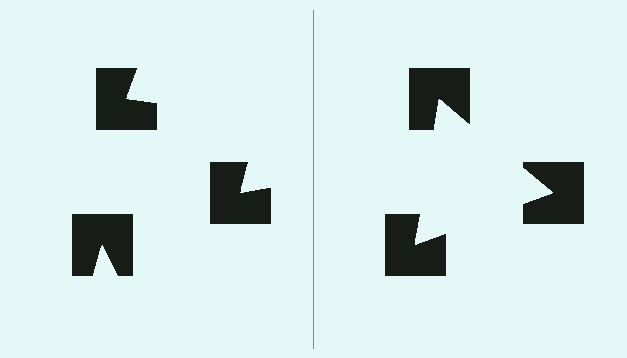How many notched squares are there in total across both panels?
6 — 3 on each side.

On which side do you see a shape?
An illusory triangle appears on the right side. On the left side the wedge cuts are rotated, so no coherent shape forms.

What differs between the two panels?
The notched squares are positioned identically on both sides; only the wedge orientations differ. On the right they align to a triangle; on the left they are misaligned.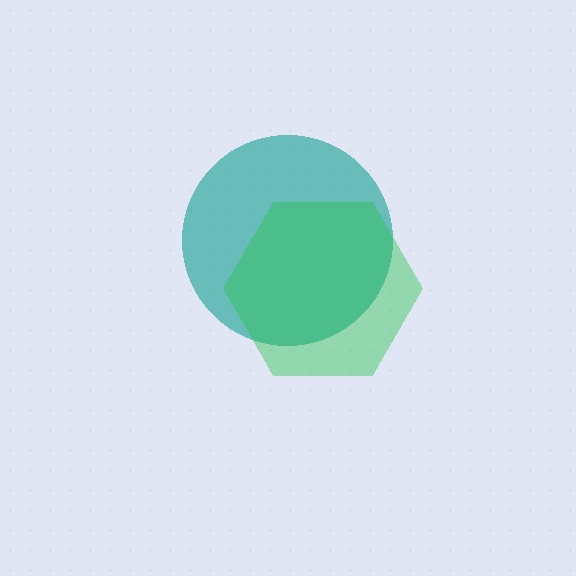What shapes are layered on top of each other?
The layered shapes are: a teal circle, a green hexagon.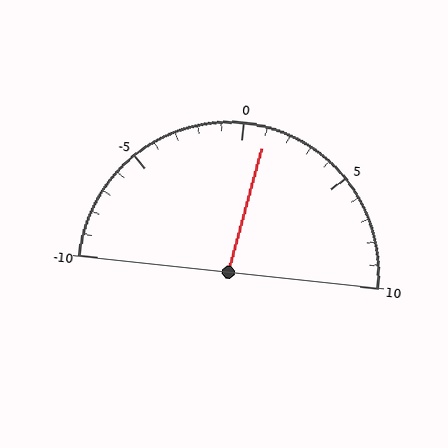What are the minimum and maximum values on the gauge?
The gauge ranges from -10 to 10.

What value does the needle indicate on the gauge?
The needle indicates approximately 1.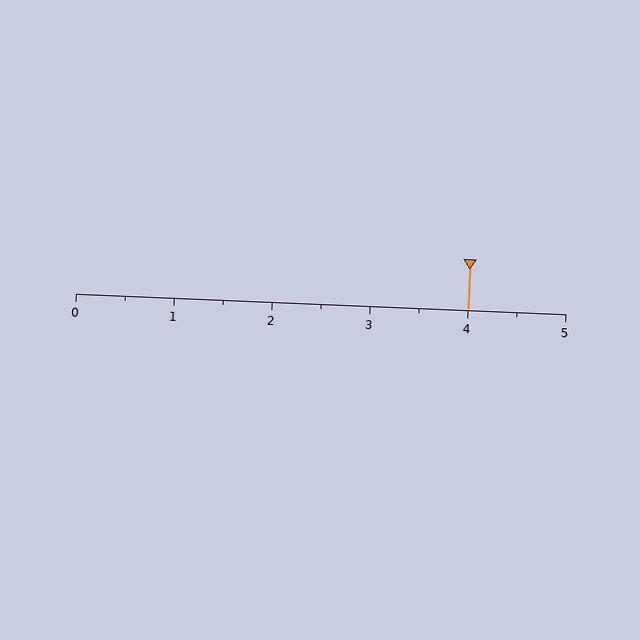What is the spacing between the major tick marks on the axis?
The major ticks are spaced 1 apart.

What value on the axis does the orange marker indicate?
The marker indicates approximately 4.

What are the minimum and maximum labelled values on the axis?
The axis runs from 0 to 5.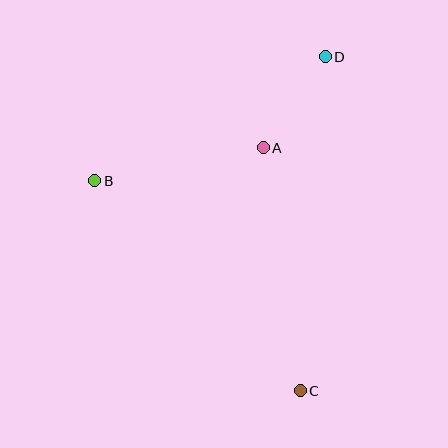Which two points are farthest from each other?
Points C and D are farthest from each other.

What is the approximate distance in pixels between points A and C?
The distance between A and C is approximately 246 pixels.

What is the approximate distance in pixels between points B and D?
The distance between B and D is approximately 262 pixels.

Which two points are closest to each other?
Points A and D are closest to each other.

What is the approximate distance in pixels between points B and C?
The distance between B and C is approximately 293 pixels.